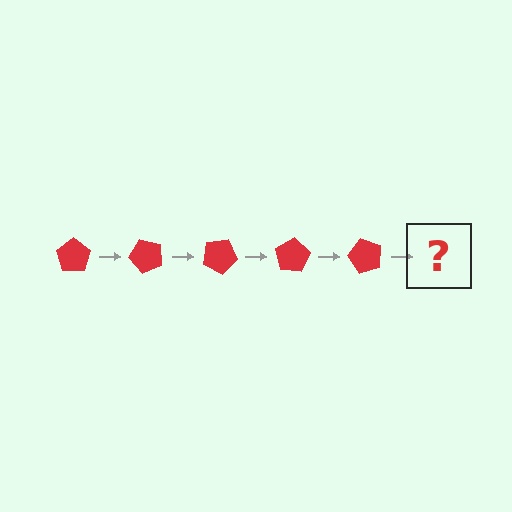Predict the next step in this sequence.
The next step is a red pentagon rotated 250 degrees.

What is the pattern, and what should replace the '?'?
The pattern is that the pentagon rotates 50 degrees each step. The '?' should be a red pentagon rotated 250 degrees.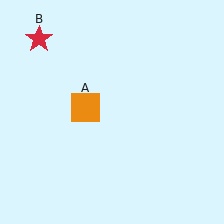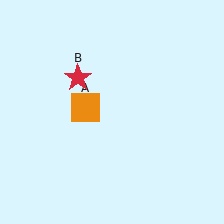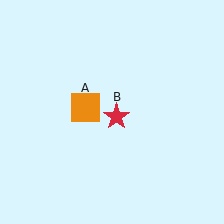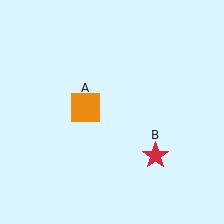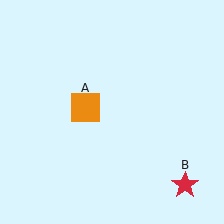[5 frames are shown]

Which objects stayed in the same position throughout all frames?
Orange square (object A) remained stationary.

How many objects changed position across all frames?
1 object changed position: red star (object B).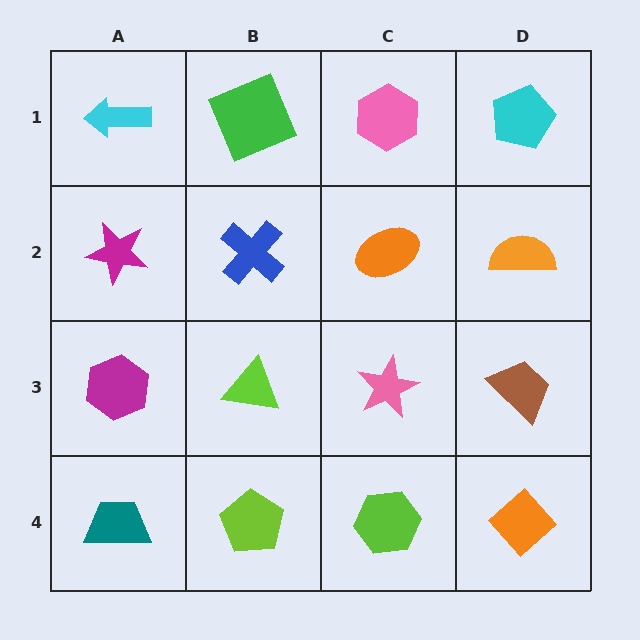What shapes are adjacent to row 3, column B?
A blue cross (row 2, column B), a lime pentagon (row 4, column B), a magenta hexagon (row 3, column A), a pink star (row 3, column C).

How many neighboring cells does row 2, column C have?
4.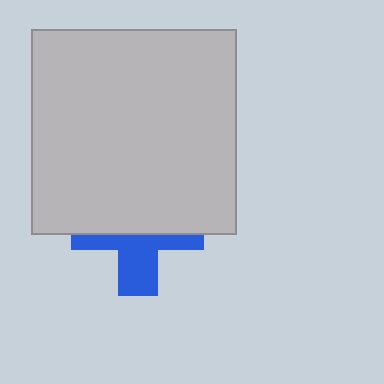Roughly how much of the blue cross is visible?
A small part of it is visible (roughly 41%).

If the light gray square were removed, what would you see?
You would see the complete blue cross.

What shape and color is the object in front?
The object in front is a light gray square.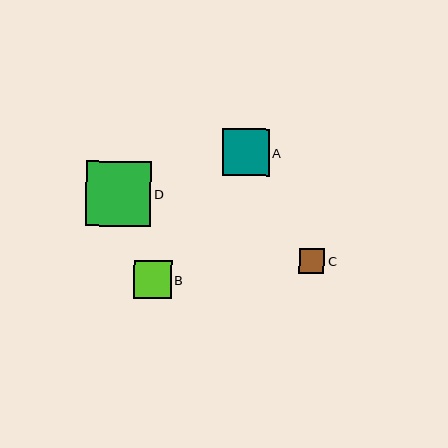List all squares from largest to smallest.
From largest to smallest: D, A, B, C.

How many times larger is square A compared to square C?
Square A is approximately 1.8 times the size of square C.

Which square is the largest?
Square D is the largest with a size of approximately 65 pixels.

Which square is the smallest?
Square C is the smallest with a size of approximately 25 pixels.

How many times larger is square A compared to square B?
Square A is approximately 1.2 times the size of square B.